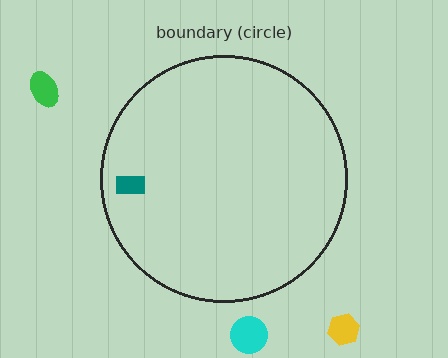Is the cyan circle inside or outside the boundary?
Outside.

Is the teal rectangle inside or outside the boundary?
Inside.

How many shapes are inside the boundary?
1 inside, 3 outside.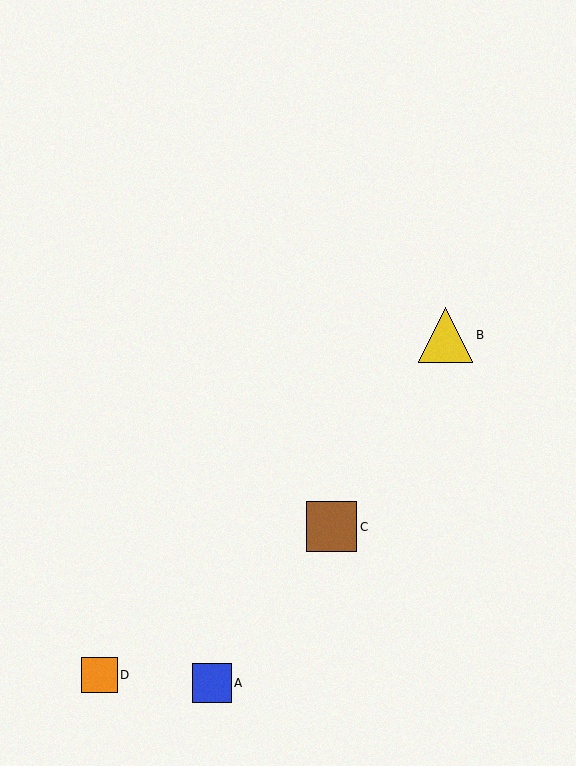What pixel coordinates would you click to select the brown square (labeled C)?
Click at (332, 527) to select the brown square C.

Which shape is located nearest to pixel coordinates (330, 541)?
The brown square (labeled C) at (332, 527) is nearest to that location.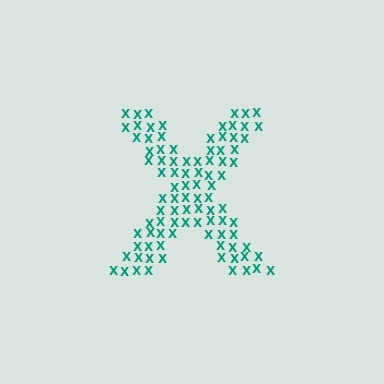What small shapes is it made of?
It is made of small letter X's.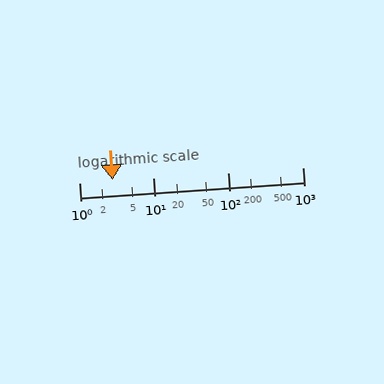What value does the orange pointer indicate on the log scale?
The pointer indicates approximately 2.8.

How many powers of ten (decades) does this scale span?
The scale spans 3 decades, from 1 to 1000.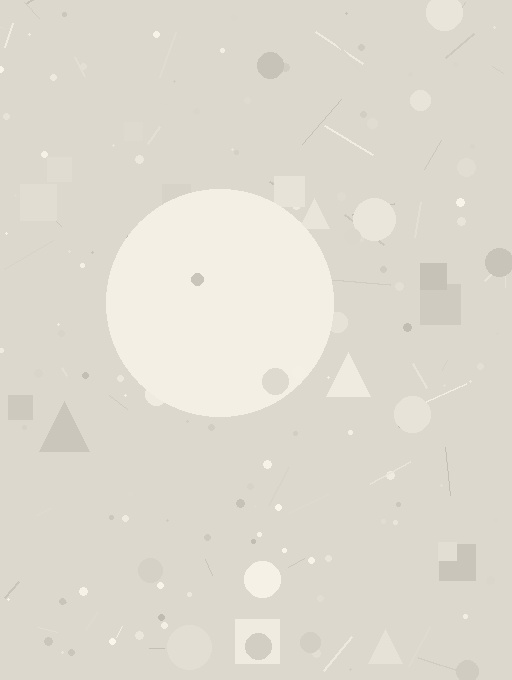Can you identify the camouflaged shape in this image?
The camouflaged shape is a circle.